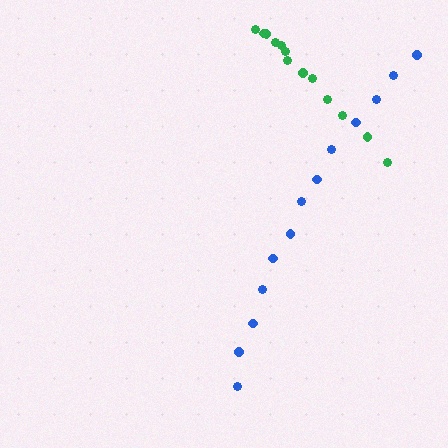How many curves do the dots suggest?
There are 2 distinct paths.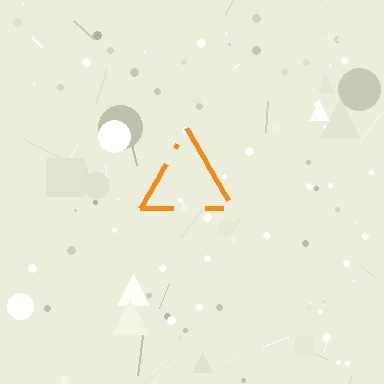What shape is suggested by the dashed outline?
The dashed outline suggests a triangle.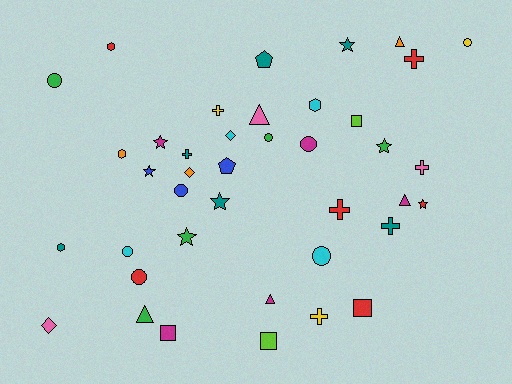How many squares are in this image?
There are 4 squares.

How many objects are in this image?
There are 40 objects.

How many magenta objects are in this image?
There are 5 magenta objects.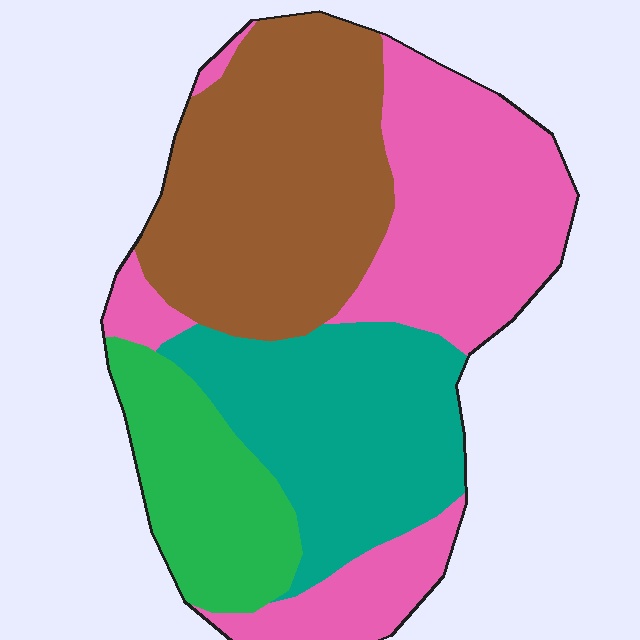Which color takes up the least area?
Green, at roughly 15%.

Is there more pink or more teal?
Pink.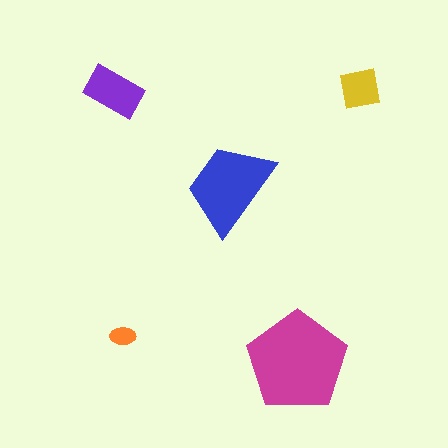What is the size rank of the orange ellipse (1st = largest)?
5th.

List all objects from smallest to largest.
The orange ellipse, the yellow square, the purple rectangle, the blue trapezoid, the magenta pentagon.